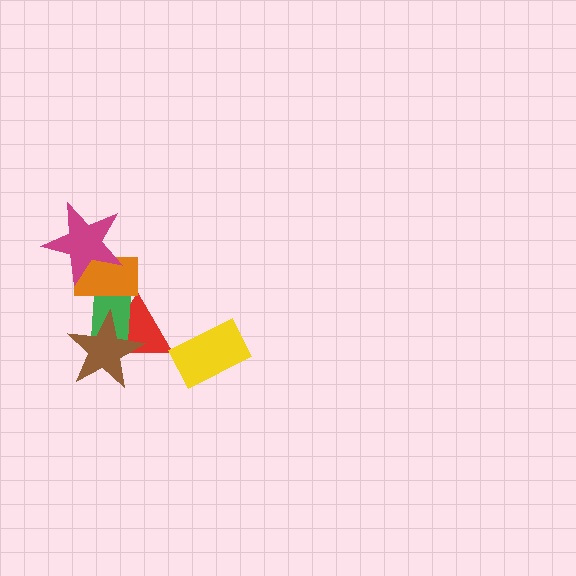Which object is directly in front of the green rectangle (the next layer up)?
The orange rectangle is directly in front of the green rectangle.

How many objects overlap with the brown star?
2 objects overlap with the brown star.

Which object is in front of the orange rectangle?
The magenta star is in front of the orange rectangle.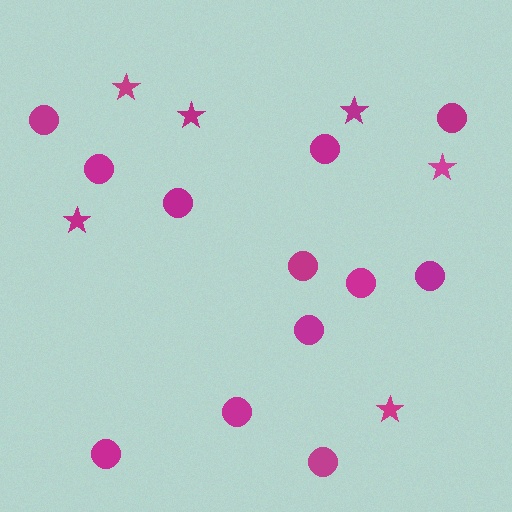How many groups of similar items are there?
There are 2 groups: one group of stars (6) and one group of circles (12).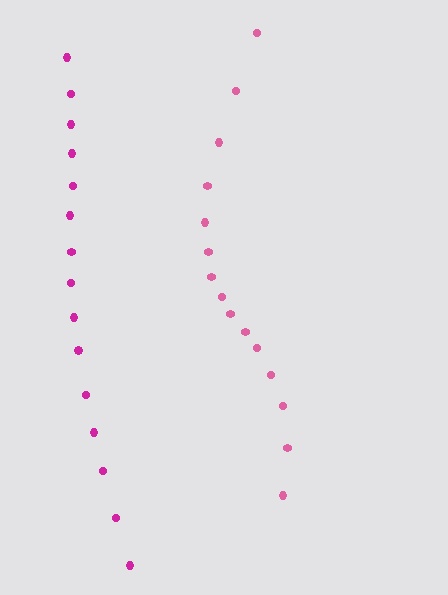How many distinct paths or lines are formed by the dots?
There are 2 distinct paths.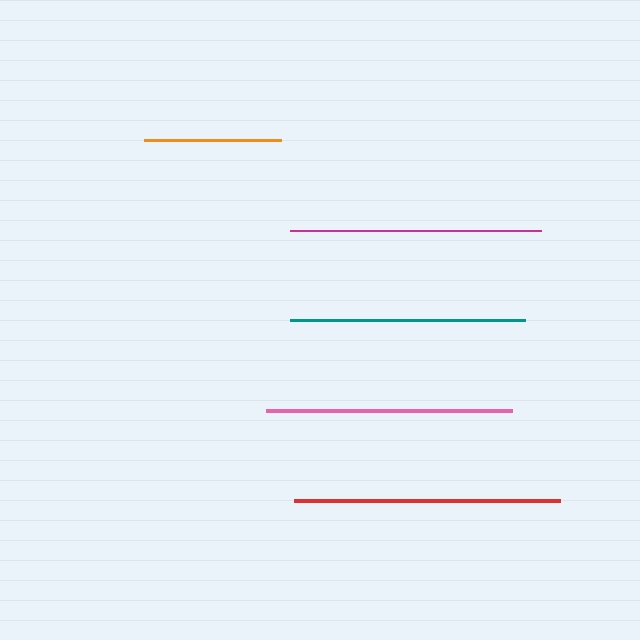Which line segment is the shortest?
The orange line is the shortest at approximately 137 pixels.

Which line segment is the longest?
The red line is the longest at approximately 265 pixels.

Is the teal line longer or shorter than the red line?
The red line is longer than the teal line.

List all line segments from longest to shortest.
From longest to shortest: red, magenta, pink, teal, orange.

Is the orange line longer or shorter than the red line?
The red line is longer than the orange line.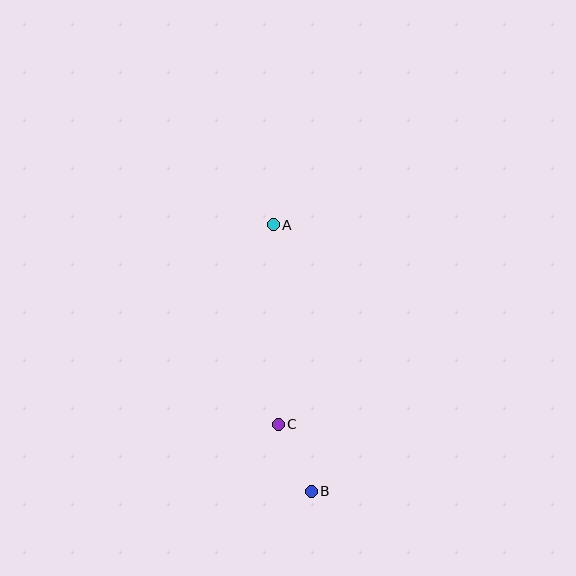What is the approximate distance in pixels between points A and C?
The distance between A and C is approximately 200 pixels.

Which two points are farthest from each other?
Points A and B are farthest from each other.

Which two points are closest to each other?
Points B and C are closest to each other.